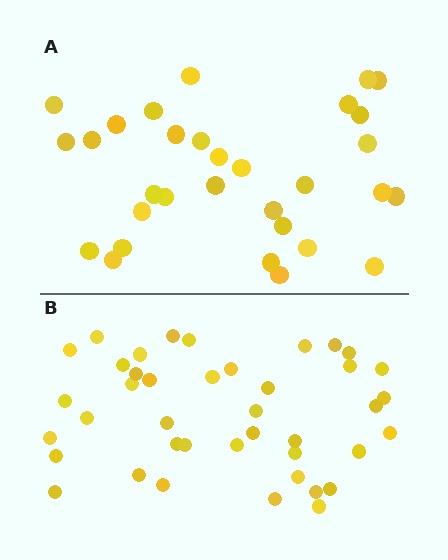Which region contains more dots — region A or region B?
Region B (the bottom region) has more dots.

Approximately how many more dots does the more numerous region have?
Region B has roughly 10 or so more dots than region A.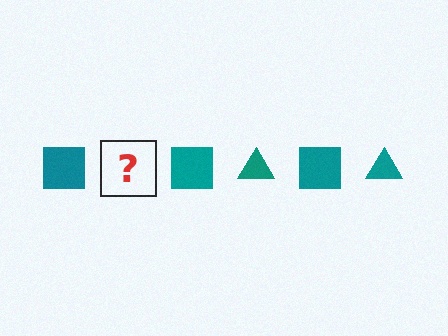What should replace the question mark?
The question mark should be replaced with a teal triangle.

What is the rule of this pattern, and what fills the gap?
The rule is that the pattern cycles through square, triangle shapes in teal. The gap should be filled with a teal triangle.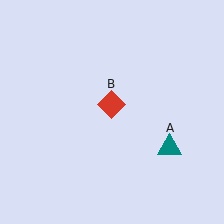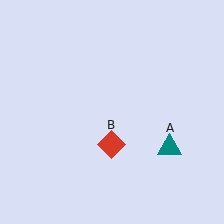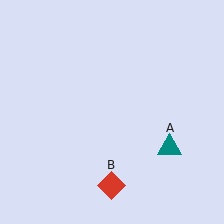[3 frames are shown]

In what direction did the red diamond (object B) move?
The red diamond (object B) moved down.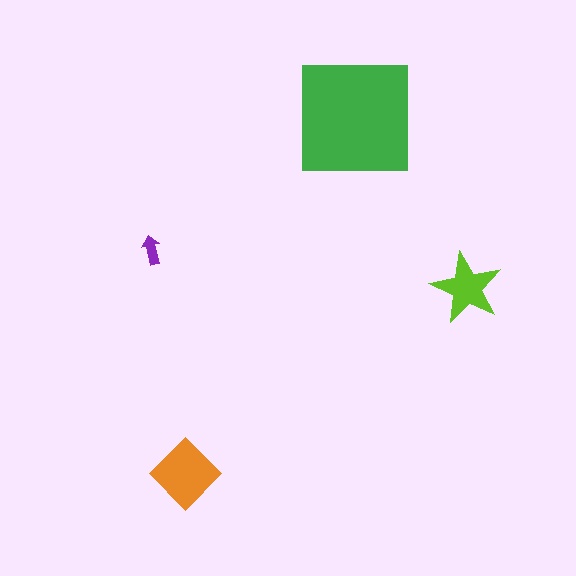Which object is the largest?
The green square.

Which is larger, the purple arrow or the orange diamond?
The orange diamond.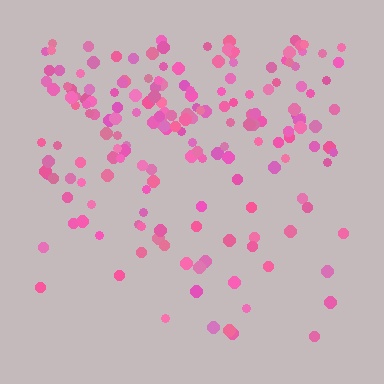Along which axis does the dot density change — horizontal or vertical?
Vertical.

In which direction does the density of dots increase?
From bottom to top, with the top side densest.